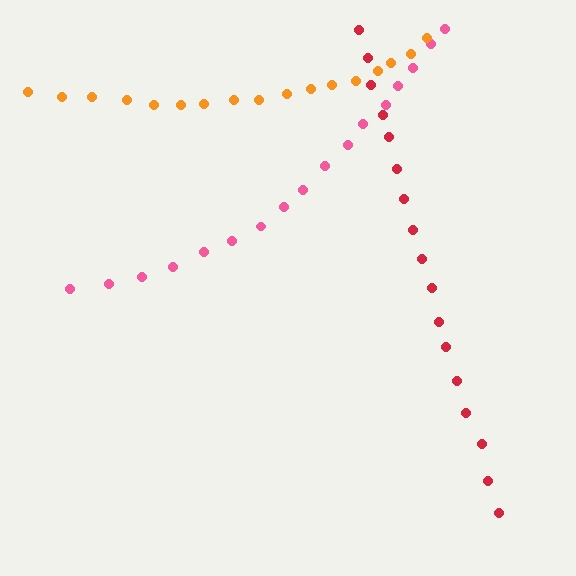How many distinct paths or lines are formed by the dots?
There are 3 distinct paths.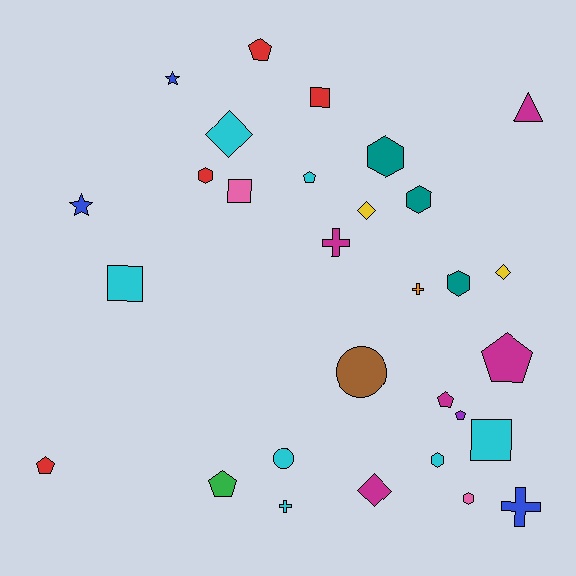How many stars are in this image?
There are 2 stars.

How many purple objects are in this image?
There is 1 purple object.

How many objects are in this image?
There are 30 objects.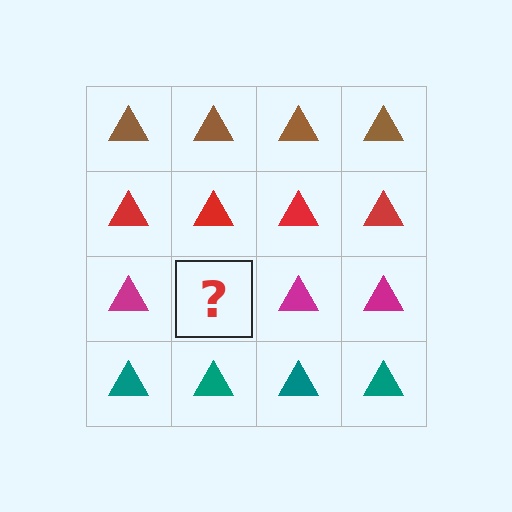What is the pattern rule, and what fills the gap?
The rule is that each row has a consistent color. The gap should be filled with a magenta triangle.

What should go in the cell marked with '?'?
The missing cell should contain a magenta triangle.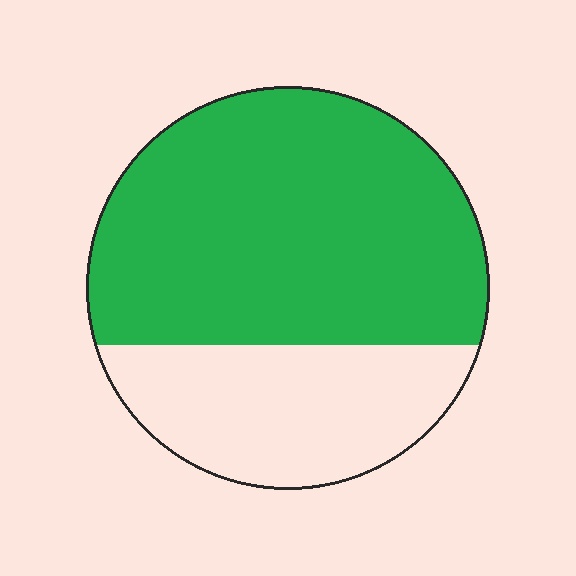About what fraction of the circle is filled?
About two thirds (2/3).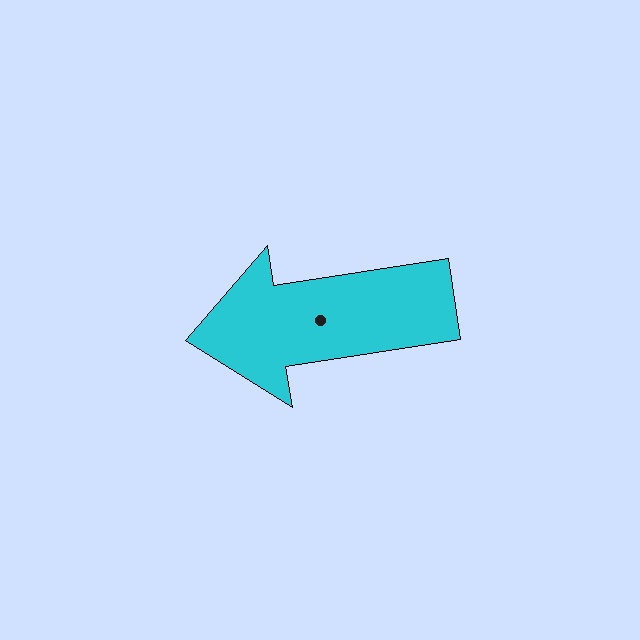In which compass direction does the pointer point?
West.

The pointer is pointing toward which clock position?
Roughly 9 o'clock.